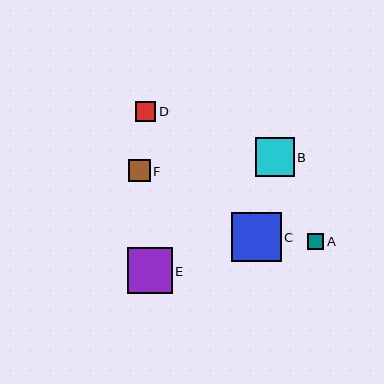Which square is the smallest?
Square A is the smallest with a size of approximately 16 pixels.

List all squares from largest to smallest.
From largest to smallest: C, E, B, F, D, A.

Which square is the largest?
Square C is the largest with a size of approximately 49 pixels.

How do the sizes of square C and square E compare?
Square C and square E are approximately the same size.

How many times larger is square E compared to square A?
Square E is approximately 2.8 times the size of square A.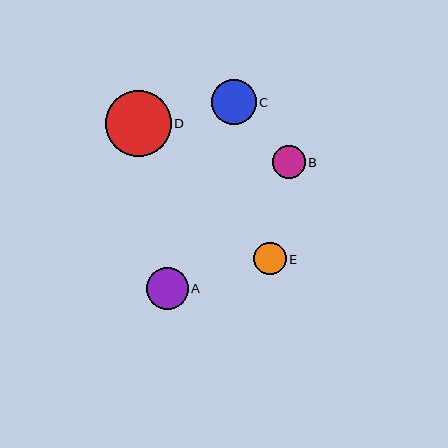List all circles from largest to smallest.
From largest to smallest: D, C, A, B, E.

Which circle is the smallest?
Circle E is the smallest with a size of approximately 32 pixels.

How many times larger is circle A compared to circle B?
Circle A is approximately 1.3 times the size of circle B.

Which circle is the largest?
Circle D is the largest with a size of approximately 66 pixels.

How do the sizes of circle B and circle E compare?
Circle B and circle E are approximately the same size.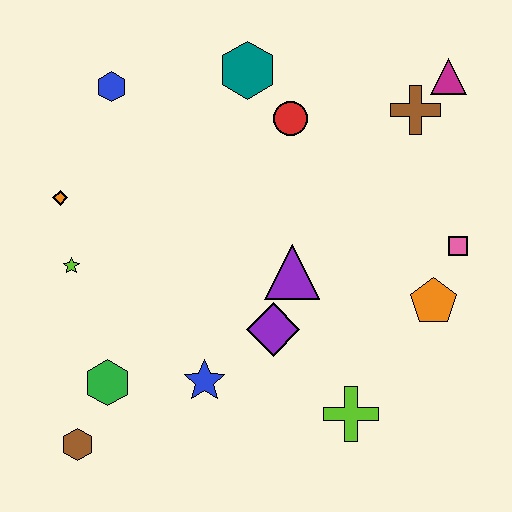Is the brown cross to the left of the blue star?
No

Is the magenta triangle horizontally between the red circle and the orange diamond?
No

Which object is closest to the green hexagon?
The brown hexagon is closest to the green hexagon.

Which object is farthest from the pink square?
The brown hexagon is farthest from the pink square.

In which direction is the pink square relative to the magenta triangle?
The pink square is below the magenta triangle.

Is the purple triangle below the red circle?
Yes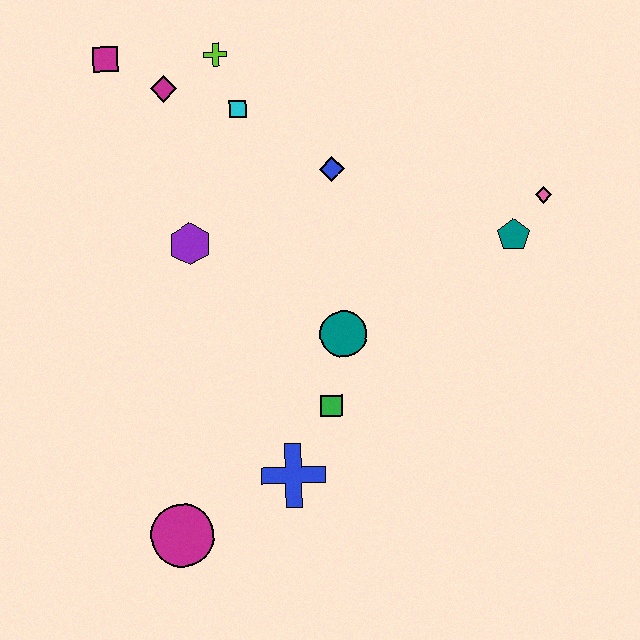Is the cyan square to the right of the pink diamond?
No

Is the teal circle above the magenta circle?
Yes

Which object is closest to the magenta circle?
The blue cross is closest to the magenta circle.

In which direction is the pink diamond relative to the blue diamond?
The pink diamond is to the right of the blue diamond.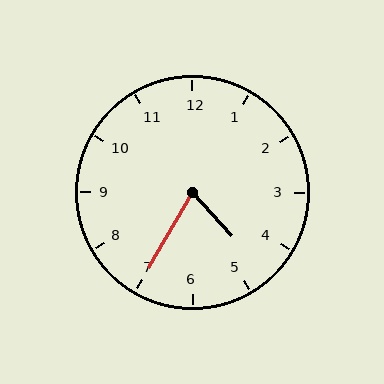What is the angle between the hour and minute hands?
Approximately 72 degrees.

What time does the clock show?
4:35.